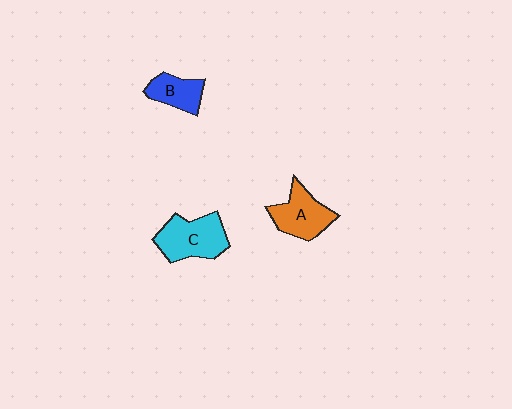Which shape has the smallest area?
Shape B (blue).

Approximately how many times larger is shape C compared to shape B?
Approximately 1.6 times.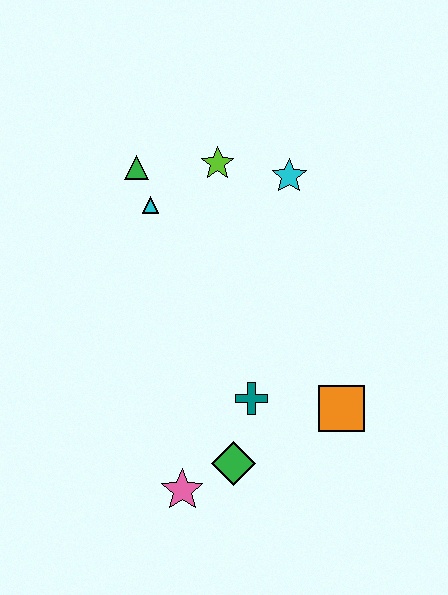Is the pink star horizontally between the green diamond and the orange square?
No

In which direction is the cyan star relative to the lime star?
The cyan star is to the right of the lime star.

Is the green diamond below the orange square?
Yes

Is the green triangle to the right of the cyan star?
No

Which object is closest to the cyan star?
The lime star is closest to the cyan star.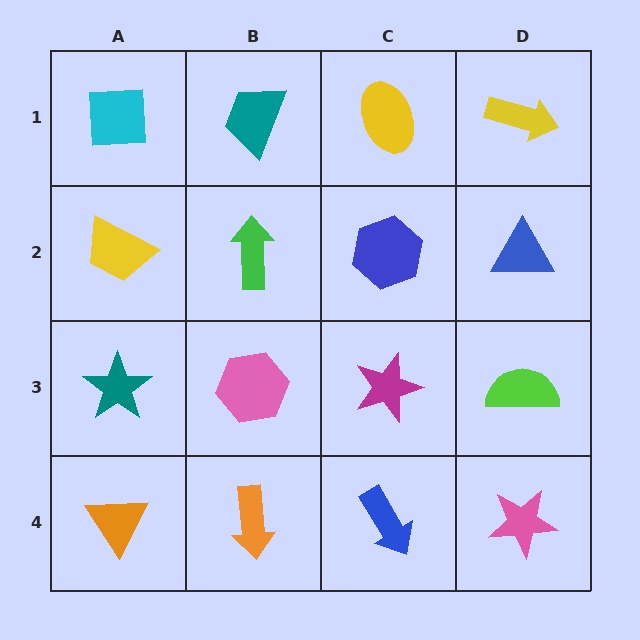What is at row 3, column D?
A lime semicircle.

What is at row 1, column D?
A yellow arrow.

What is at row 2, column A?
A yellow trapezoid.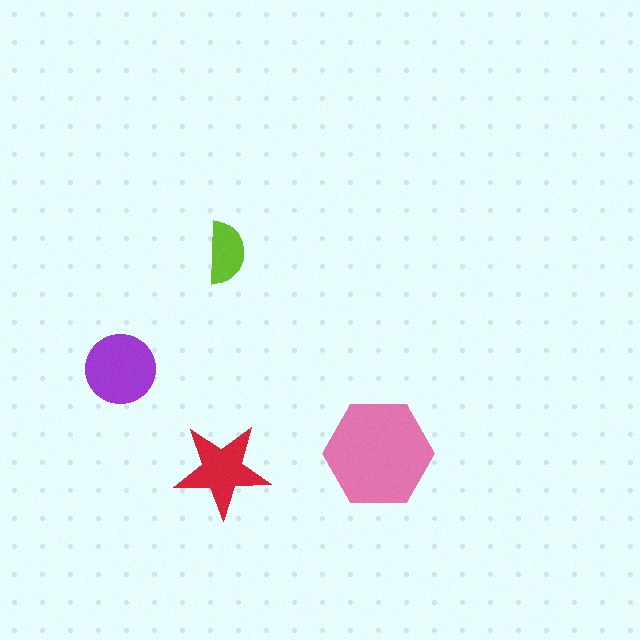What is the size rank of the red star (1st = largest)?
3rd.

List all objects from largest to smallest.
The pink hexagon, the purple circle, the red star, the lime semicircle.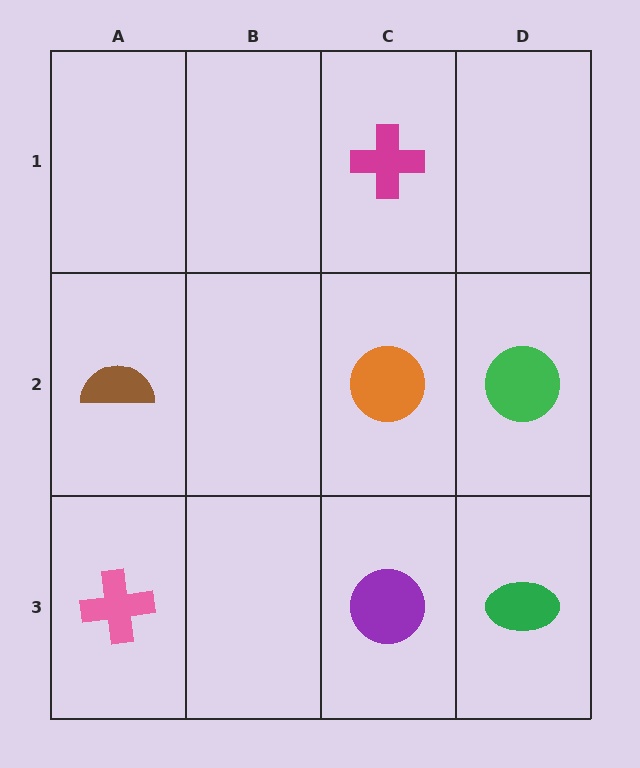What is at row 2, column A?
A brown semicircle.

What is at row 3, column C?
A purple circle.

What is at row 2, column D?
A green circle.